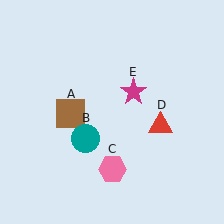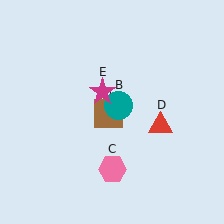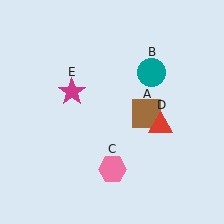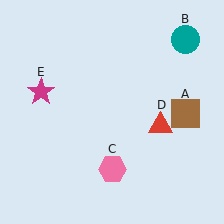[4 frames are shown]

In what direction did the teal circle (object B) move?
The teal circle (object B) moved up and to the right.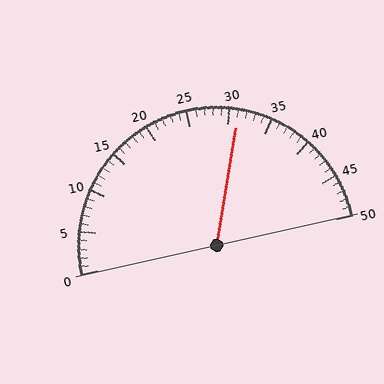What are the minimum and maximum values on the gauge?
The gauge ranges from 0 to 50.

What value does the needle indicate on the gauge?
The needle indicates approximately 31.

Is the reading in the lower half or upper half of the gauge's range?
The reading is in the upper half of the range (0 to 50).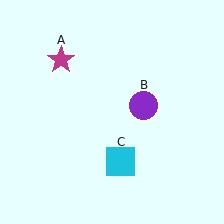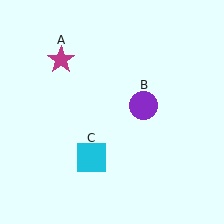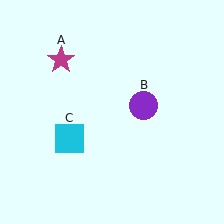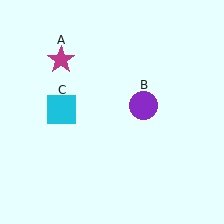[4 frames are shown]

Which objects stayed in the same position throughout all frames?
Magenta star (object A) and purple circle (object B) remained stationary.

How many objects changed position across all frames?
1 object changed position: cyan square (object C).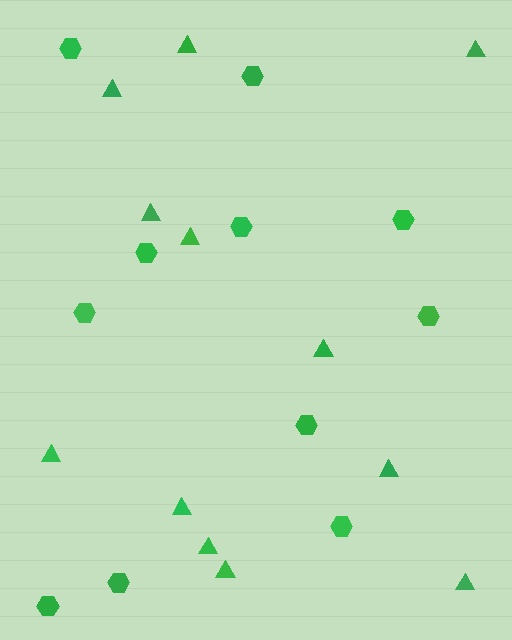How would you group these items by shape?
There are 2 groups: one group of hexagons (11) and one group of triangles (12).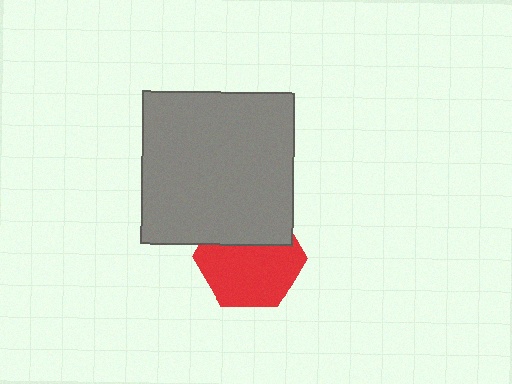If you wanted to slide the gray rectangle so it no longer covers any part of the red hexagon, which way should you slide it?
Slide it up — that is the most direct way to separate the two shapes.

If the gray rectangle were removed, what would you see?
You would see the complete red hexagon.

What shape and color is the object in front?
The object in front is a gray rectangle.